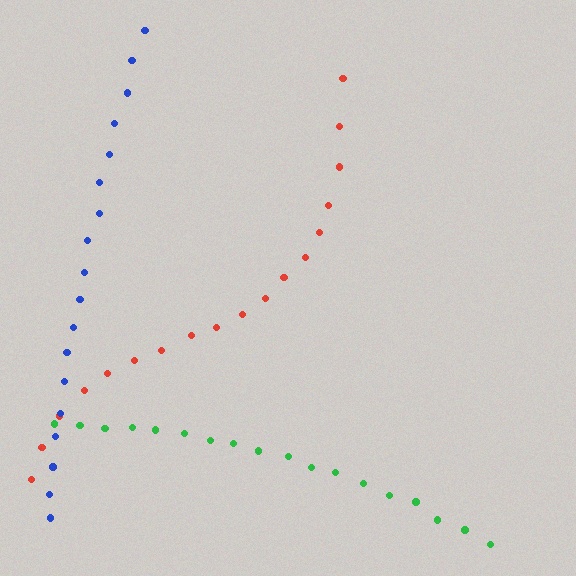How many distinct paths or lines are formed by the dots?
There are 3 distinct paths.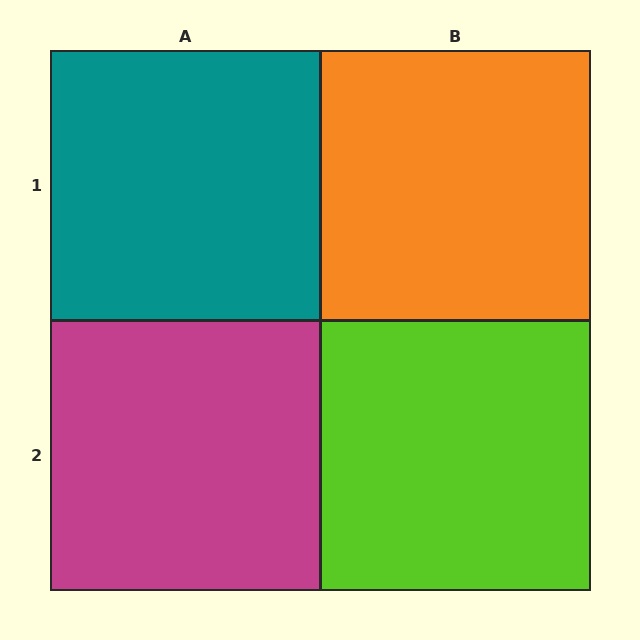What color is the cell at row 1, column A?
Teal.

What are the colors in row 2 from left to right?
Magenta, lime.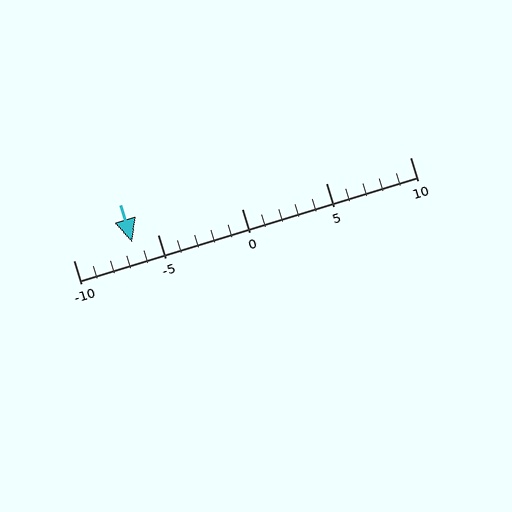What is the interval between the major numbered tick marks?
The major tick marks are spaced 5 units apart.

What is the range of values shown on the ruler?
The ruler shows values from -10 to 10.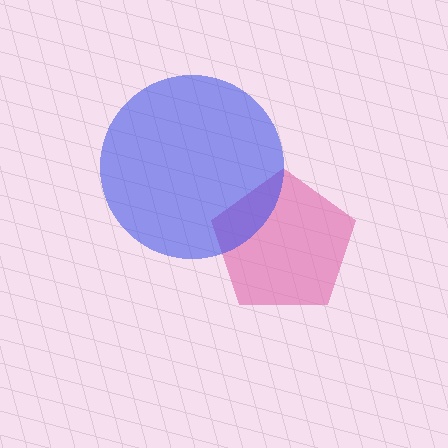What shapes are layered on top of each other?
The layered shapes are: a pink pentagon, a blue circle.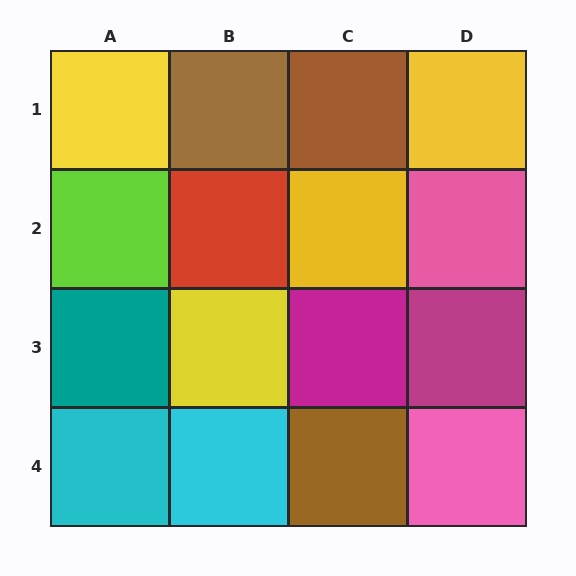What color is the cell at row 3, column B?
Yellow.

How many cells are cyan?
2 cells are cyan.